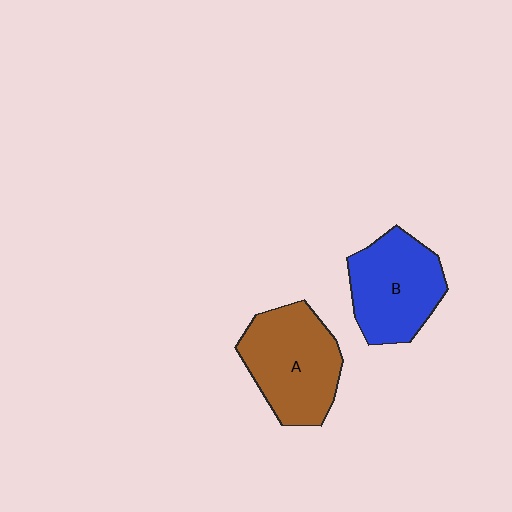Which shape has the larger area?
Shape A (brown).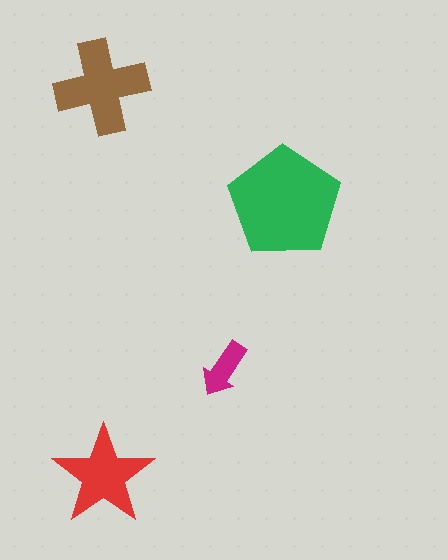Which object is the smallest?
The magenta arrow.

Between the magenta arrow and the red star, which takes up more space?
The red star.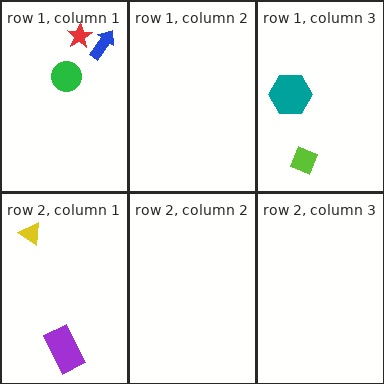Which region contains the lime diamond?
The row 1, column 3 region.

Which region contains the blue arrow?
The row 1, column 1 region.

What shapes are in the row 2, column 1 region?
The purple rectangle, the yellow triangle.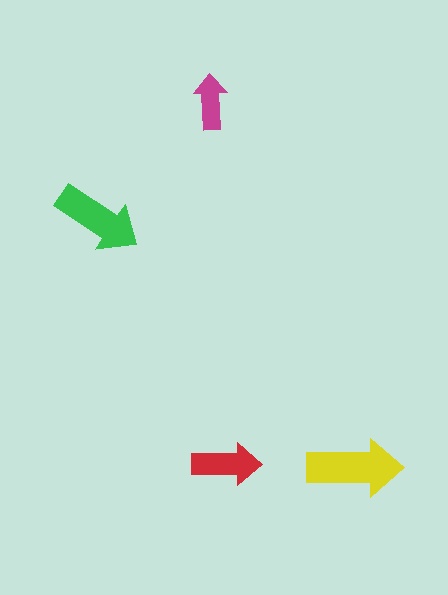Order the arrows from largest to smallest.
the yellow one, the green one, the red one, the magenta one.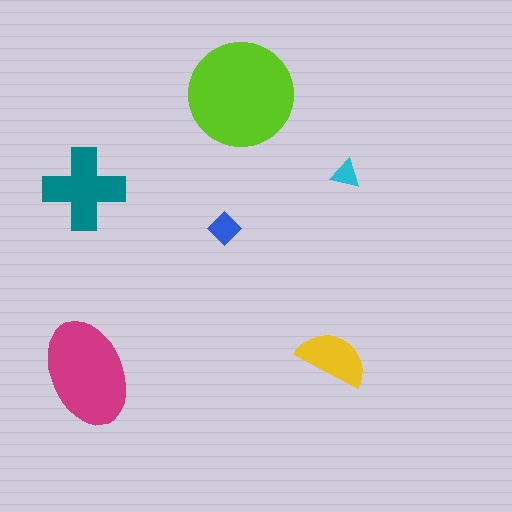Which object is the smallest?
The cyan triangle.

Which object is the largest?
The lime circle.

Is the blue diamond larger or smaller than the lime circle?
Smaller.